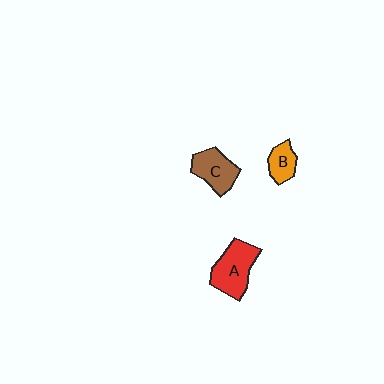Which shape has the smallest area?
Shape B (orange).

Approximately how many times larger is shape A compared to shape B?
Approximately 2.0 times.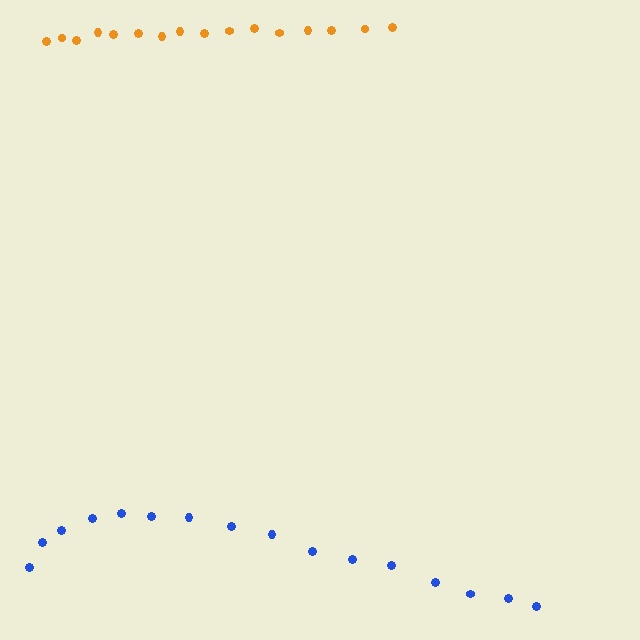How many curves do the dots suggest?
There are 2 distinct paths.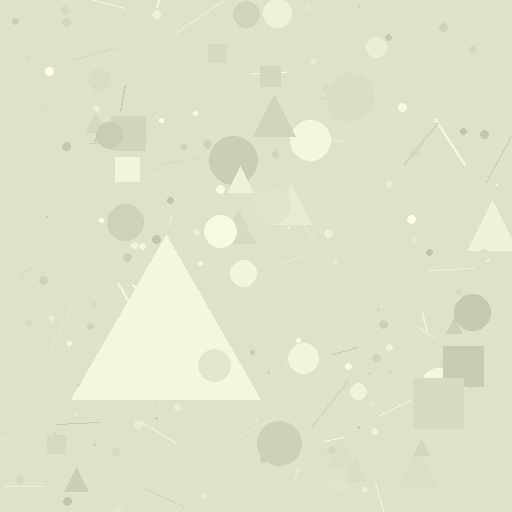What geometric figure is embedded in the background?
A triangle is embedded in the background.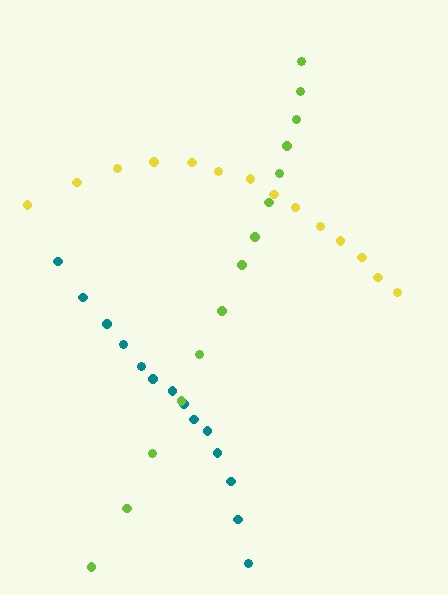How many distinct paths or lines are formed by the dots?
There are 3 distinct paths.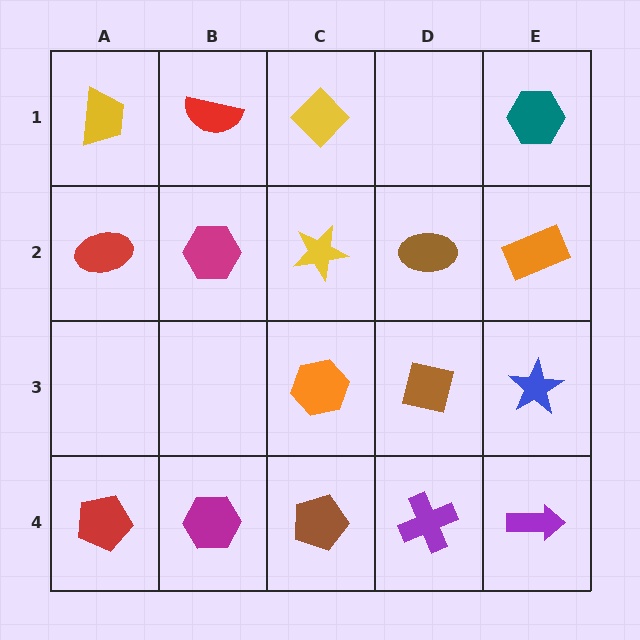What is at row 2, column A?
A red ellipse.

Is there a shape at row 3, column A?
No, that cell is empty.